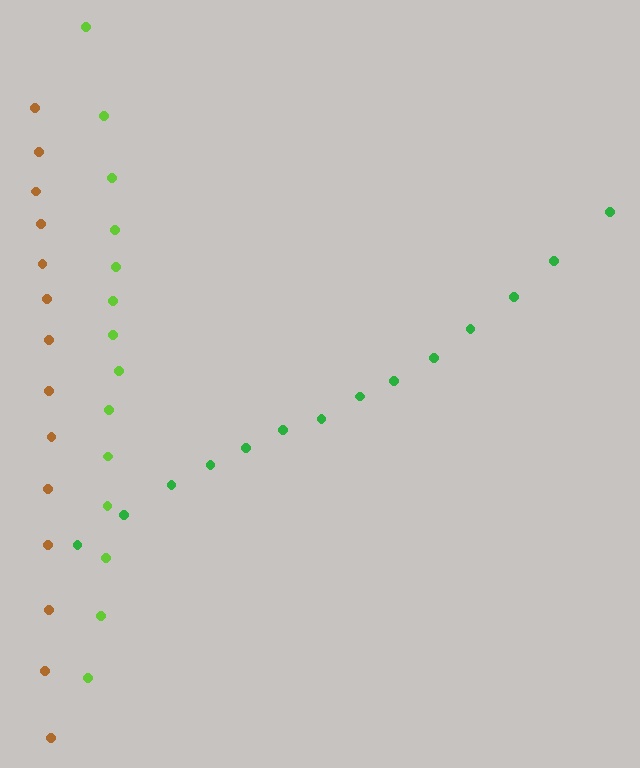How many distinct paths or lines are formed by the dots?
There are 3 distinct paths.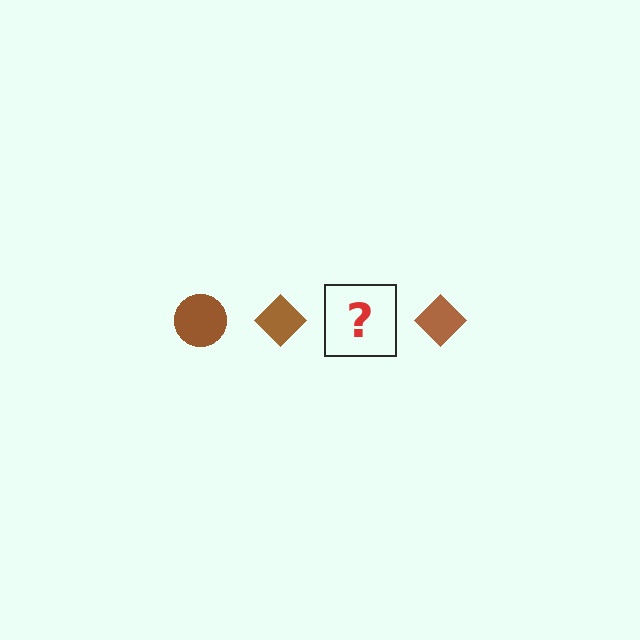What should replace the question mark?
The question mark should be replaced with a brown circle.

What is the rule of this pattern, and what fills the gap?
The rule is that the pattern cycles through circle, diamond shapes in brown. The gap should be filled with a brown circle.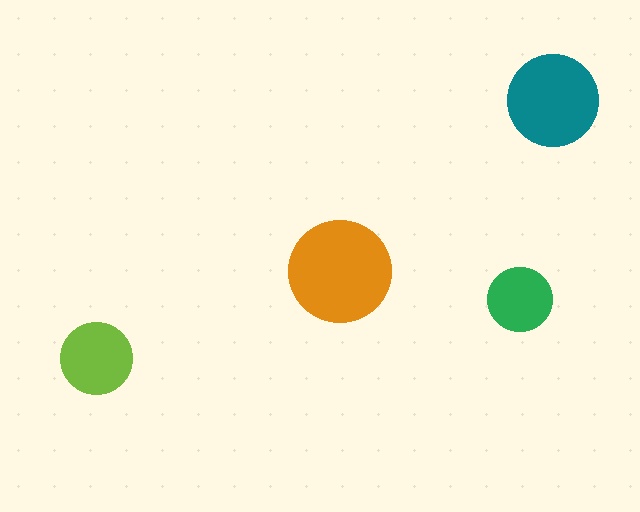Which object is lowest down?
The lime circle is bottommost.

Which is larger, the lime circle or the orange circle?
The orange one.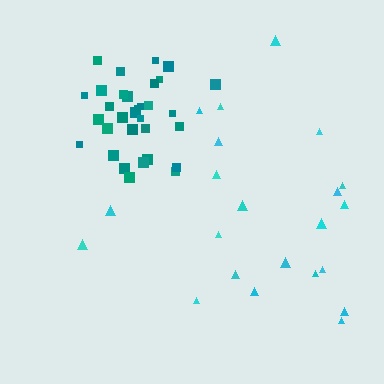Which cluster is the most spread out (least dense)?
Cyan.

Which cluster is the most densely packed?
Teal.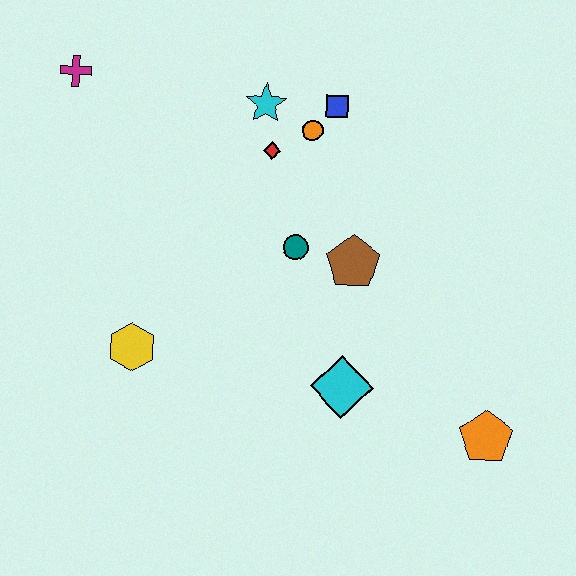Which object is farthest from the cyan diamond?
The magenta cross is farthest from the cyan diamond.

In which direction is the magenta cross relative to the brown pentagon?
The magenta cross is to the left of the brown pentagon.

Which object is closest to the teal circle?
The brown pentagon is closest to the teal circle.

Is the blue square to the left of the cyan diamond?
Yes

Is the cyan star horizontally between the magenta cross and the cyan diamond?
Yes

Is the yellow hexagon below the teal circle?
Yes